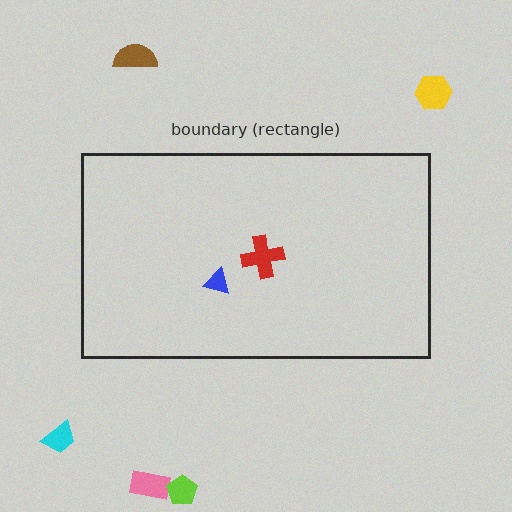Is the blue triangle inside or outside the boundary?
Inside.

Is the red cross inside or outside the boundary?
Inside.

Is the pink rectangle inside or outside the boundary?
Outside.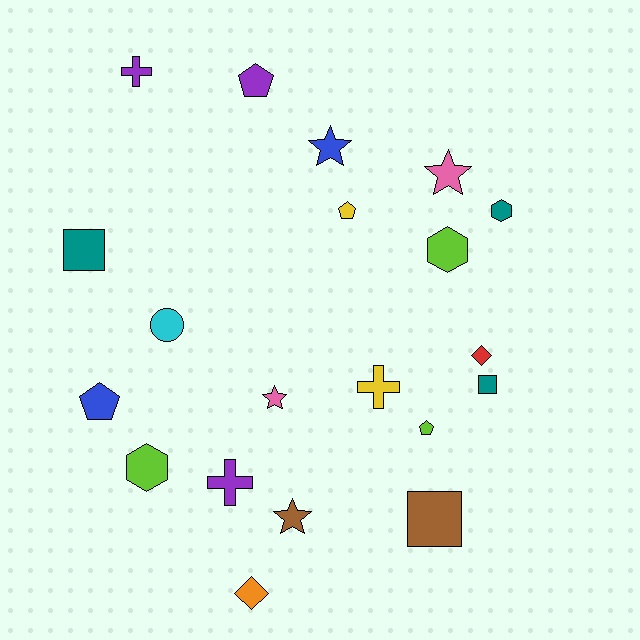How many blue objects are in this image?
There are 2 blue objects.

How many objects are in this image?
There are 20 objects.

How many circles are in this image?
There is 1 circle.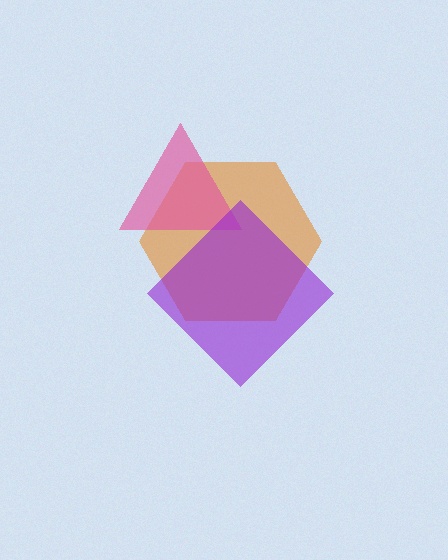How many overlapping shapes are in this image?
There are 3 overlapping shapes in the image.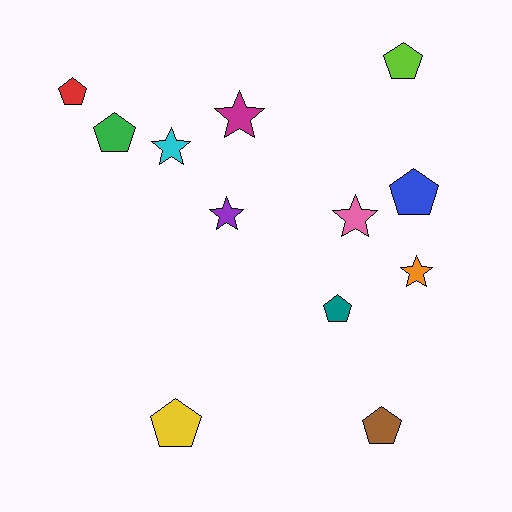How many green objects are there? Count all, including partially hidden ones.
There is 1 green object.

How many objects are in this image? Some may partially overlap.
There are 12 objects.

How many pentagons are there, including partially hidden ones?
There are 7 pentagons.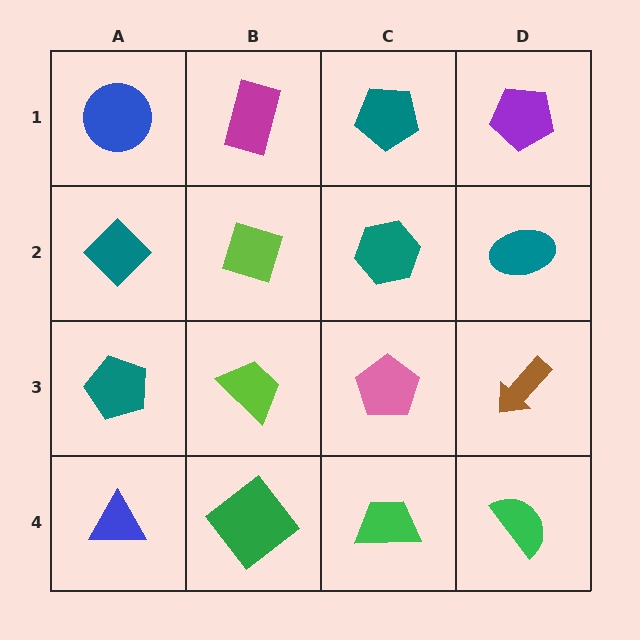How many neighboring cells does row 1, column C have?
3.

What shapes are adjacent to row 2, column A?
A blue circle (row 1, column A), a teal pentagon (row 3, column A), a lime diamond (row 2, column B).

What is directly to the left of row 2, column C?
A lime diamond.